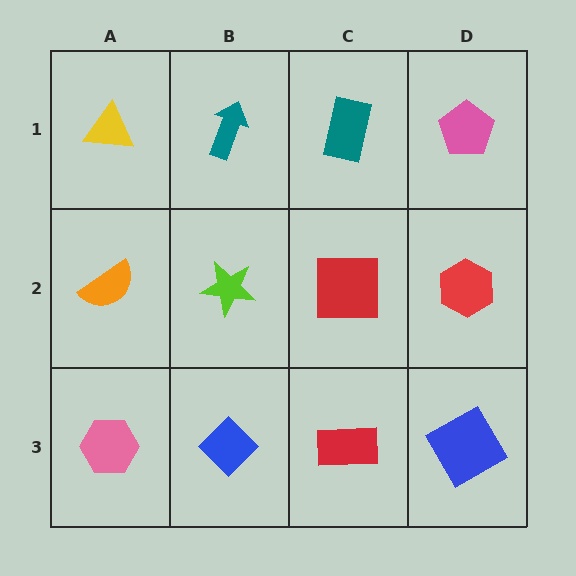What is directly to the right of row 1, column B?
A teal rectangle.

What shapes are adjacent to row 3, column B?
A lime star (row 2, column B), a pink hexagon (row 3, column A), a red rectangle (row 3, column C).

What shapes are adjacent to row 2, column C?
A teal rectangle (row 1, column C), a red rectangle (row 3, column C), a lime star (row 2, column B), a red hexagon (row 2, column D).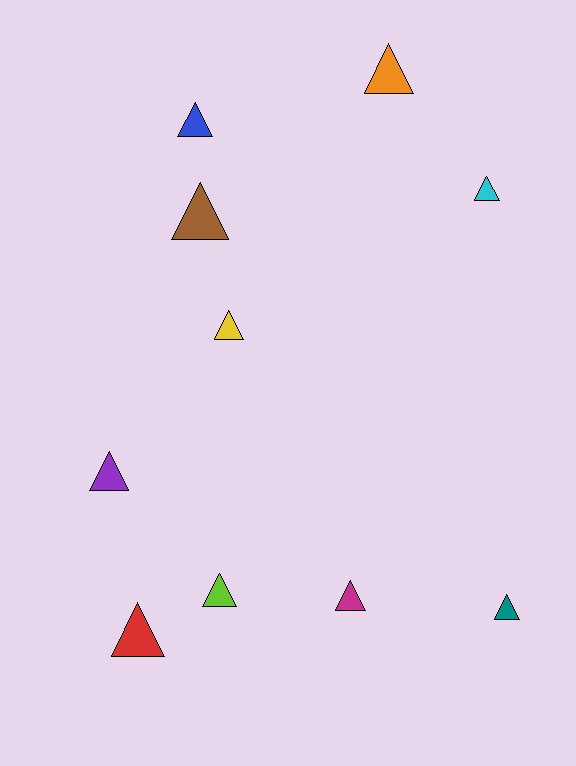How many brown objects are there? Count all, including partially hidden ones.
There is 1 brown object.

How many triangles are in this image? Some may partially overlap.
There are 10 triangles.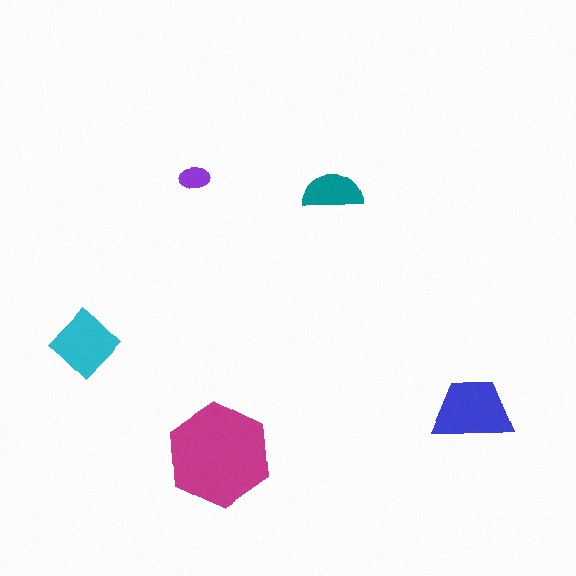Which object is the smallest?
The purple ellipse.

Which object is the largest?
The magenta hexagon.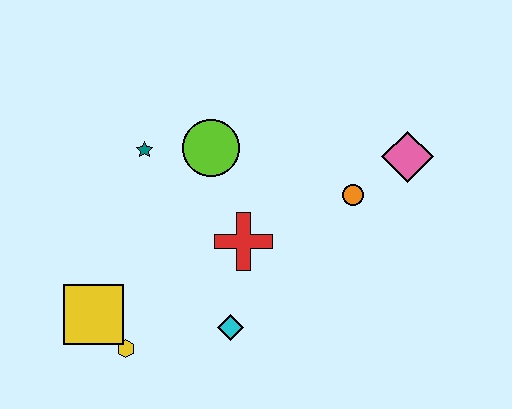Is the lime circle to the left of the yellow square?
No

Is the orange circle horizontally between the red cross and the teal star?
No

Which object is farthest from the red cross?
The pink diamond is farthest from the red cross.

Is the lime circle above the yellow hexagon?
Yes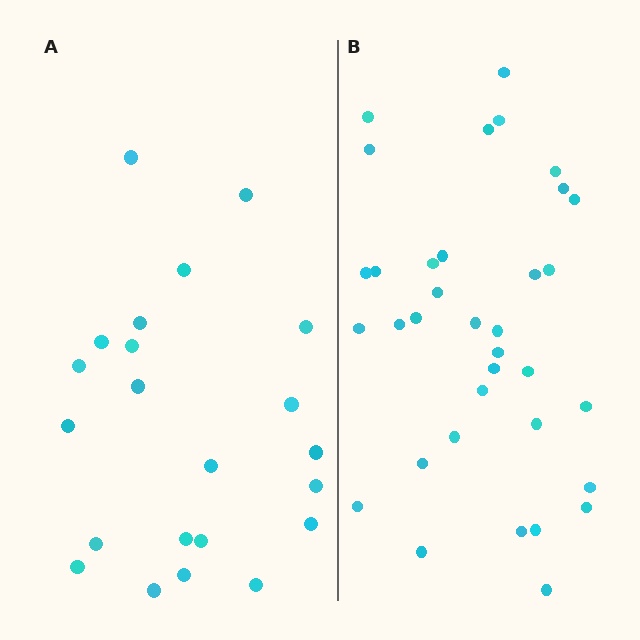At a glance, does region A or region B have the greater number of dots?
Region B (the right region) has more dots.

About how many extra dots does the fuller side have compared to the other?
Region B has approximately 15 more dots than region A.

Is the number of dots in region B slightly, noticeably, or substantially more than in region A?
Region B has substantially more. The ratio is roughly 1.6 to 1.